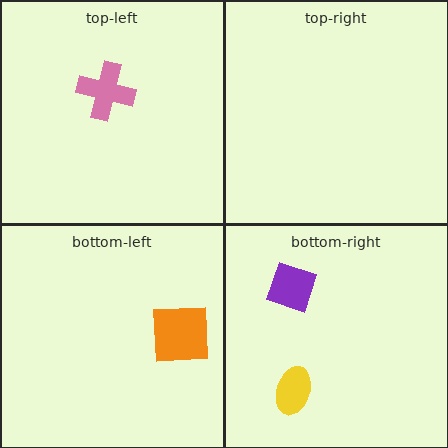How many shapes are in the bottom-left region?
1.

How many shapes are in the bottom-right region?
2.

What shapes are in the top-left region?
The pink cross.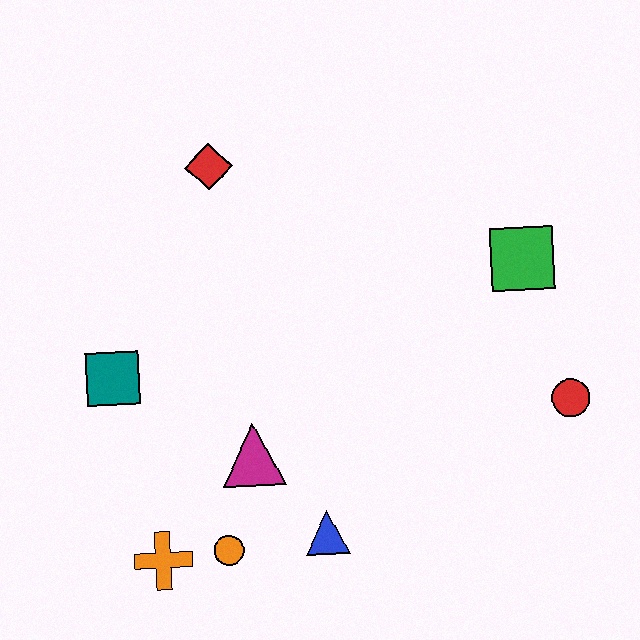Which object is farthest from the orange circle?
The green square is farthest from the orange circle.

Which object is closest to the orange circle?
The orange cross is closest to the orange circle.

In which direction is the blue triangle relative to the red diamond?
The blue triangle is below the red diamond.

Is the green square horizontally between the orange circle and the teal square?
No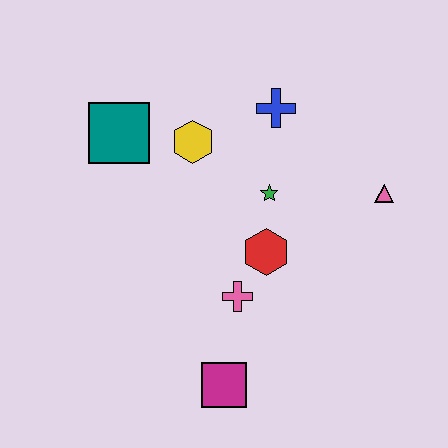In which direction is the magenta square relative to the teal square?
The magenta square is below the teal square.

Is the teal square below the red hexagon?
No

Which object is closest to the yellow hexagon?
The teal square is closest to the yellow hexagon.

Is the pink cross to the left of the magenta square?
No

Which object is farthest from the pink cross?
The teal square is farthest from the pink cross.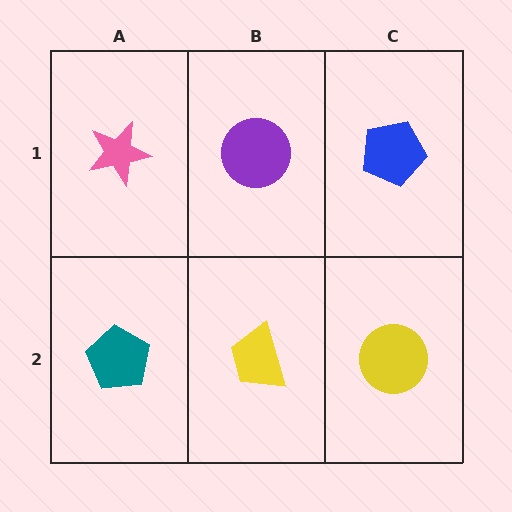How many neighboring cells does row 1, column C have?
2.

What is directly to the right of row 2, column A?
A yellow trapezoid.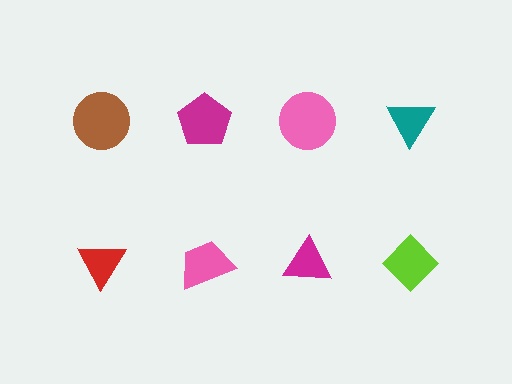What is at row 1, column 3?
A pink circle.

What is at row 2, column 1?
A red triangle.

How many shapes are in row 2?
4 shapes.